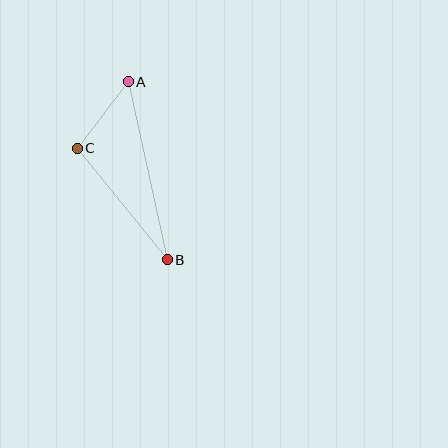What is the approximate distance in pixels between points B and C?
The distance between B and C is approximately 143 pixels.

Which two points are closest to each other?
Points A and C are closest to each other.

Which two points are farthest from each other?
Points A and B are farthest from each other.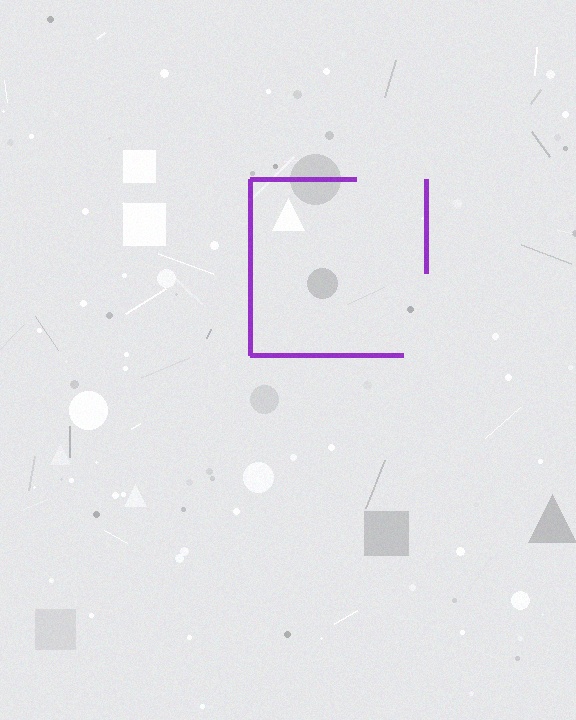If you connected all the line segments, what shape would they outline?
They would outline a square.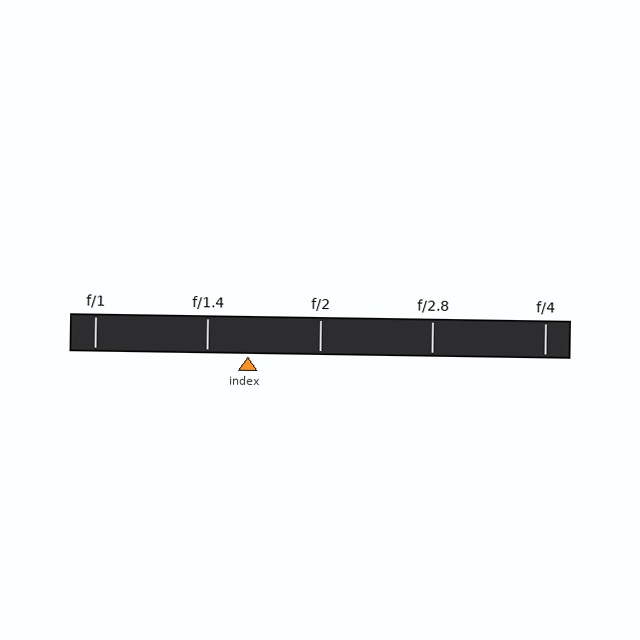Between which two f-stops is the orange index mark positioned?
The index mark is between f/1.4 and f/2.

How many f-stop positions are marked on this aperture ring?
There are 5 f-stop positions marked.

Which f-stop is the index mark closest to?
The index mark is closest to f/1.4.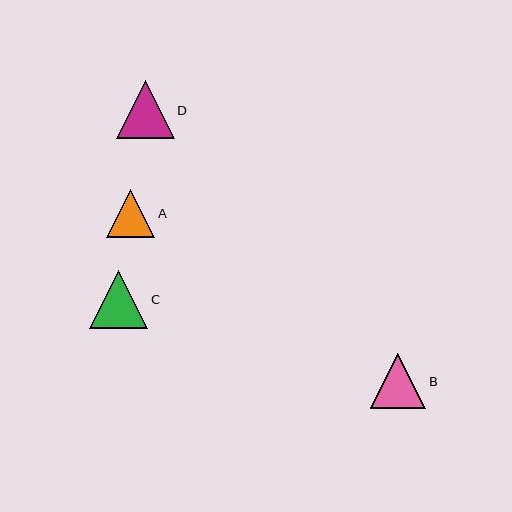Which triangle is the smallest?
Triangle A is the smallest with a size of approximately 48 pixels.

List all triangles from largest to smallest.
From largest to smallest: C, D, B, A.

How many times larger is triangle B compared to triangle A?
Triangle B is approximately 1.2 times the size of triangle A.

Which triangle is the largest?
Triangle C is the largest with a size of approximately 58 pixels.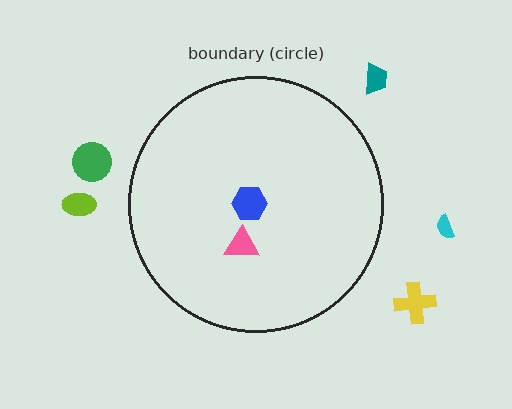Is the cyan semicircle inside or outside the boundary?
Outside.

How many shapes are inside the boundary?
2 inside, 5 outside.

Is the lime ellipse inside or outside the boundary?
Outside.